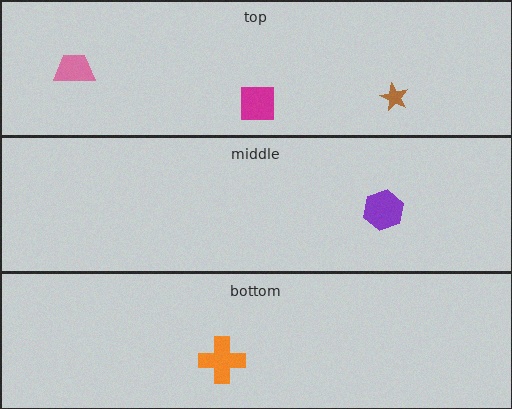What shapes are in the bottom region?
The orange cross.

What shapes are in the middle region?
The purple hexagon.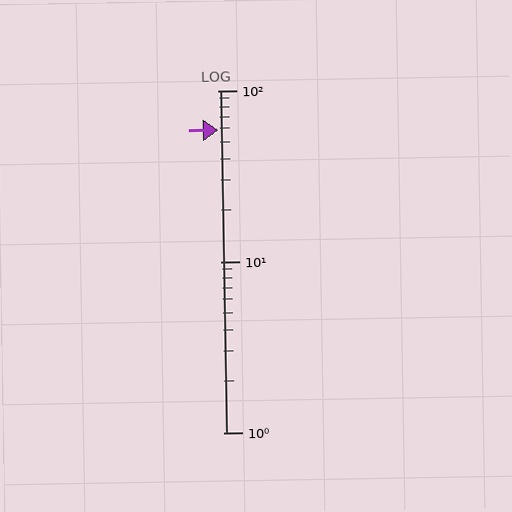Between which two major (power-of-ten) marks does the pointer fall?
The pointer is between 10 and 100.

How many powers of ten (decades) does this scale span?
The scale spans 2 decades, from 1 to 100.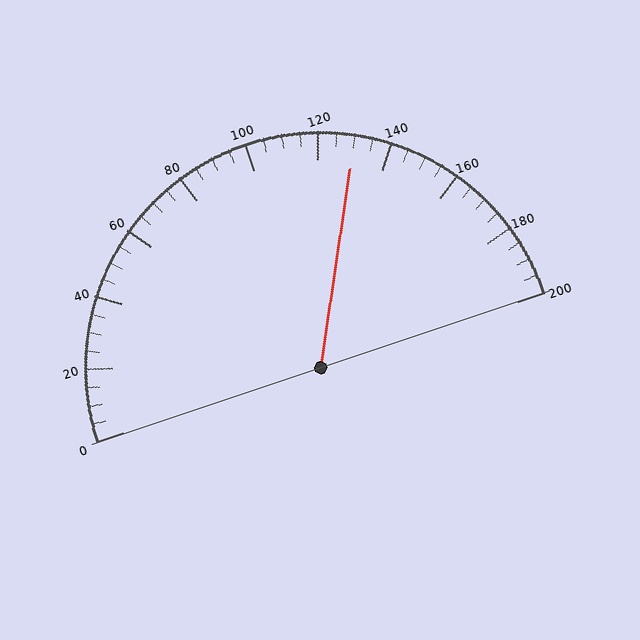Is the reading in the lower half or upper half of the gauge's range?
The reading is in the upper half of the range (0 to 200).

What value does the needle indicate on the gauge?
The needle indicates approximately 130.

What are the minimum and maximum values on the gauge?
The gauge ranges from 0 to 200.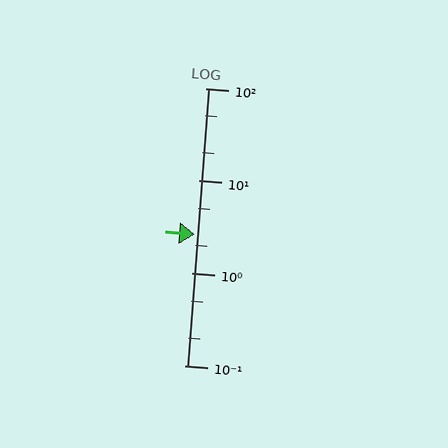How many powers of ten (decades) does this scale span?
The scale spans 3 decades, from 0.1 to 100.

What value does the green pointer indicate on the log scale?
The pointer indicates approximately 2.6.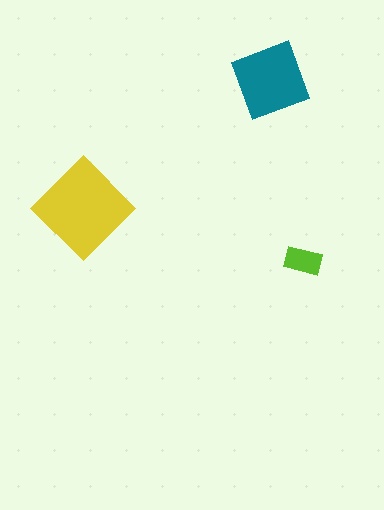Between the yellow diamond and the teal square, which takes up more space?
The yellow diamond.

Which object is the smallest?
The lime rectangle.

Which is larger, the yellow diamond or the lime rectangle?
The yellow diamond.